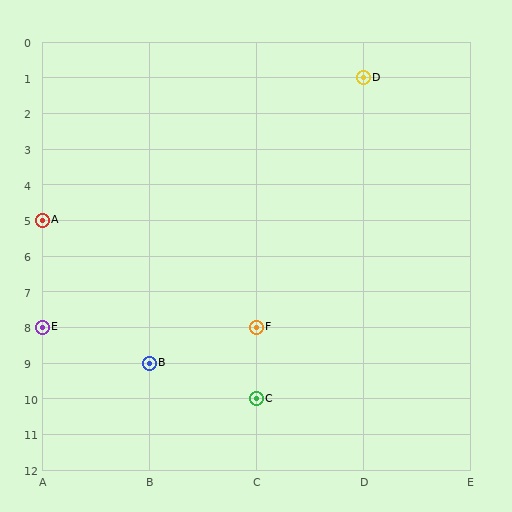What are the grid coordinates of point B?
Point B is at grid coordinates (B, 9).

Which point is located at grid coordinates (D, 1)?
Point D is at (D, 1).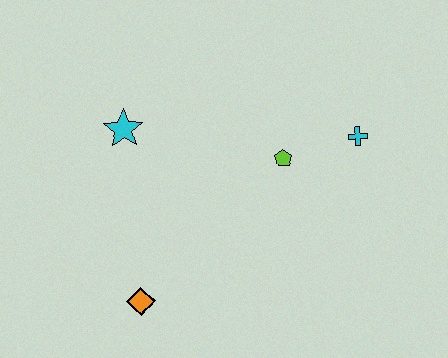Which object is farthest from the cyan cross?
The orange diamond is farthest from the cyan cross.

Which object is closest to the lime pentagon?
The cyan cross is closest to the lime pentagon.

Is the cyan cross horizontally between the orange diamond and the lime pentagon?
No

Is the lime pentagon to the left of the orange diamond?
No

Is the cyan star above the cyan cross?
Yes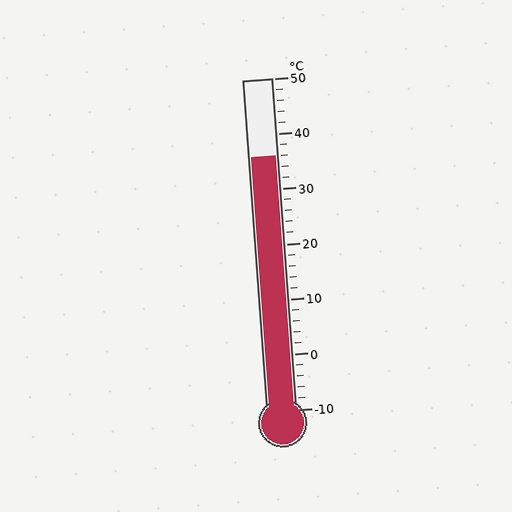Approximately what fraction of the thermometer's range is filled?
The thermometer is filled to approximately 75% of its range.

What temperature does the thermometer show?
The thermometer shows approximately 36°C.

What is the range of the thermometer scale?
The thermometer scale ranges from -10°C to 50°C.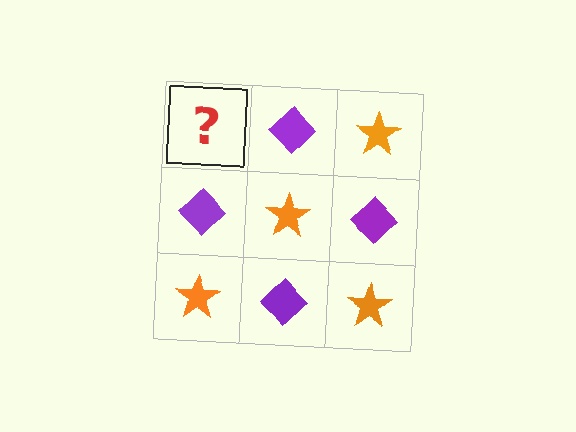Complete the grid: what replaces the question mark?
The question mark should be replaced with an orange star.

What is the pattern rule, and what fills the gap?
The rule is that it alternates orange star and purple diamond in a checkerboard pattern. The gap should be filled with an orange star.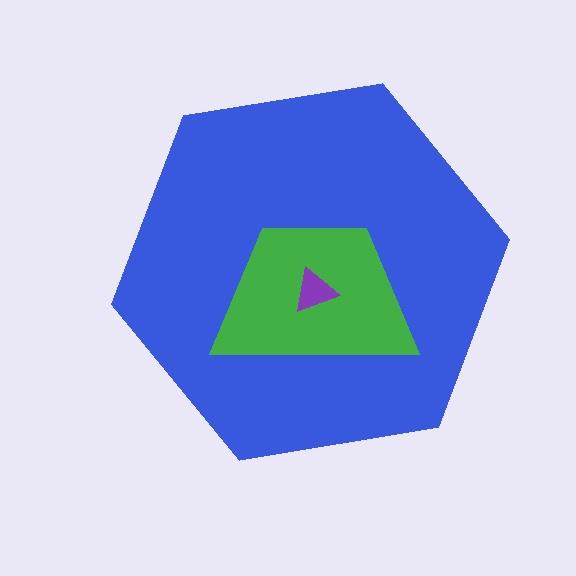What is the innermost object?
The purple triangle.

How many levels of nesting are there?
3.